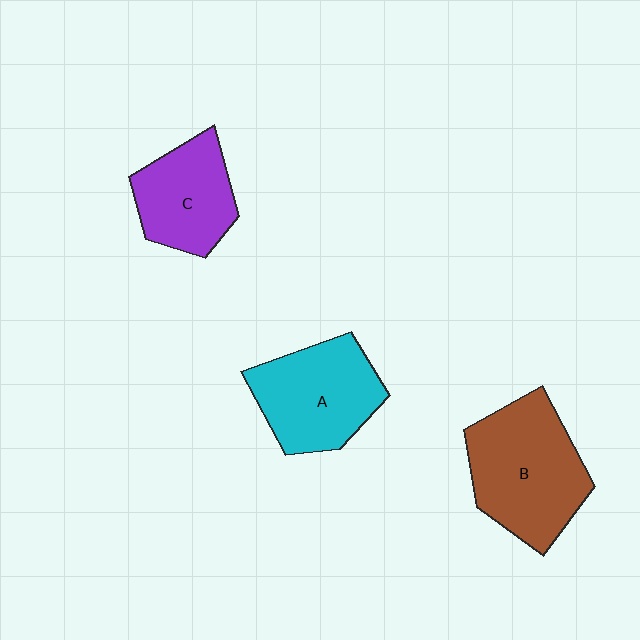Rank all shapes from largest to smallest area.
From largest to smallest: B (brown), A (cyan), C (purple).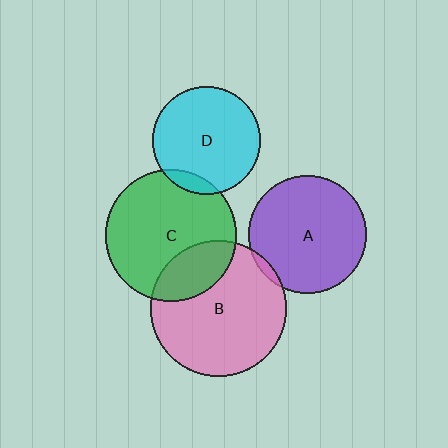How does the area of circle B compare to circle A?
Approximately 1.3 times.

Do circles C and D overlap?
Yes.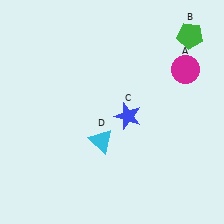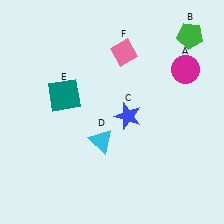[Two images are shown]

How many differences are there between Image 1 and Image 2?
There are 2 differences between the two images.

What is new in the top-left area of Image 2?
A teal square (E) was added in the top-left area of Image 2.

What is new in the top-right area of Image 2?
A pink diamond (F) was added in the top-right area of Image 2.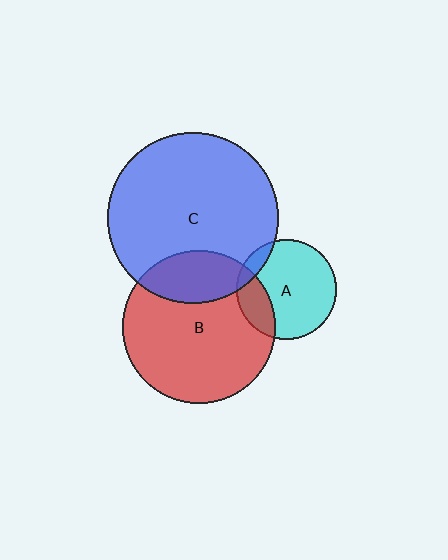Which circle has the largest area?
Circle C (blue).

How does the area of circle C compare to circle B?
Approximately 1.3 times.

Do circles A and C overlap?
Yes.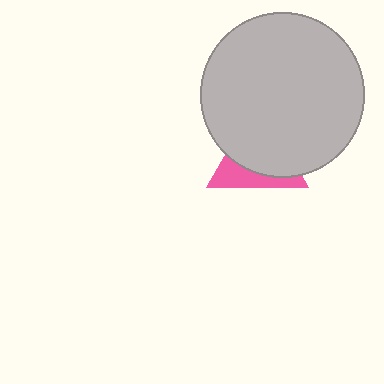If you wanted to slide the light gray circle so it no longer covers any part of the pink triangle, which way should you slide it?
Slide it up — that is the most direct way to separate the two shapes.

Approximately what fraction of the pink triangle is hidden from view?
Roughly 67% of the pink triangle is hidden behind the light gray circle.